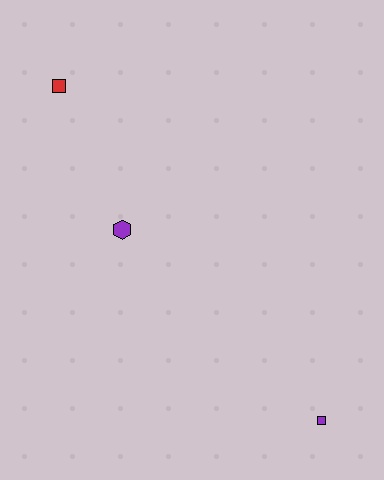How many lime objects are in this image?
There are no lime objects.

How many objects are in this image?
There are 3 objects.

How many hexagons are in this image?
There is 1 hexagon.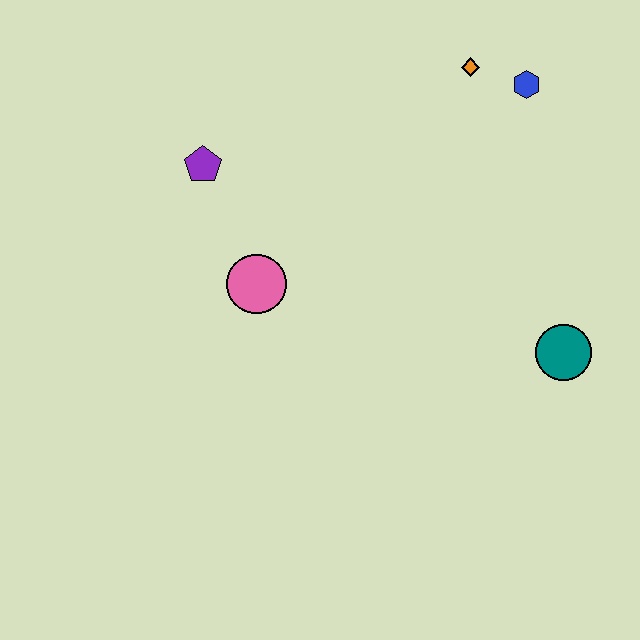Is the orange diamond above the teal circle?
Yes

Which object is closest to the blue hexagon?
The orange diamond is closest to the blue hexagon.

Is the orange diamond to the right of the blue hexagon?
No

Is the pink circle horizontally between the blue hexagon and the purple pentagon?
Yes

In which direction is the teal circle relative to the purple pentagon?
The teal circle is to the right of the purple pentagon.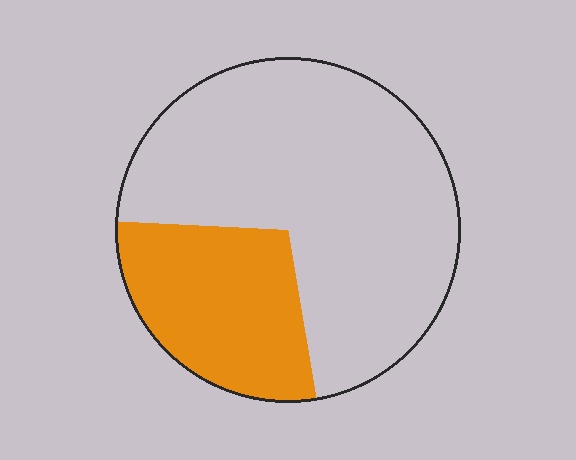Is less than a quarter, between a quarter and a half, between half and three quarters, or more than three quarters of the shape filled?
Between a quarter and a half.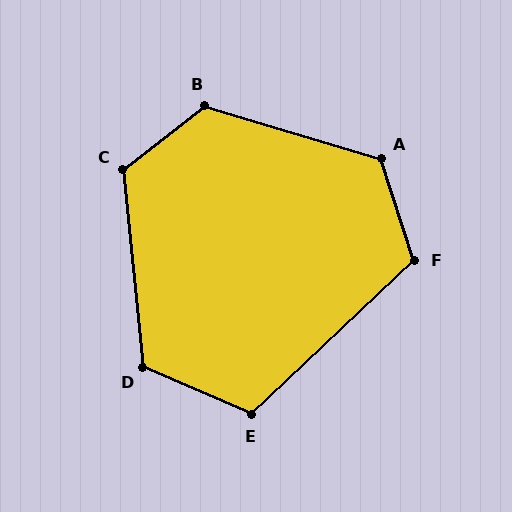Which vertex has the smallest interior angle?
E, at approximately 113 degrees.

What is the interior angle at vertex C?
Approximately 122 degrees (obtuse).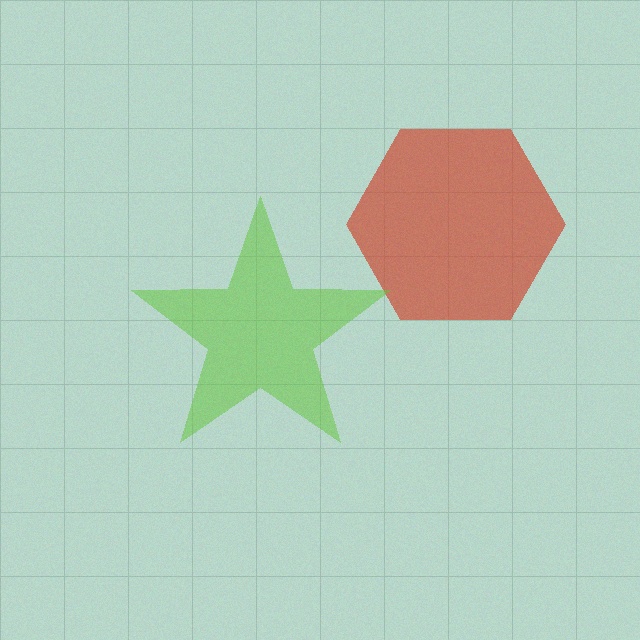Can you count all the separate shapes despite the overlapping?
Yes, there are 2 separate shapes.